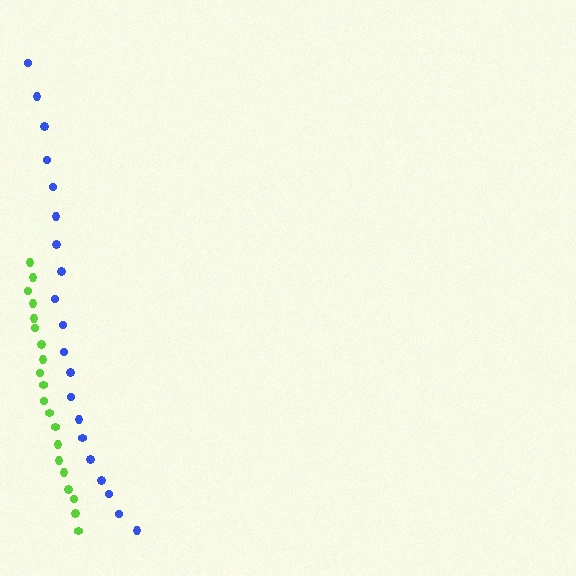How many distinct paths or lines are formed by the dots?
There are 2 distinct paths.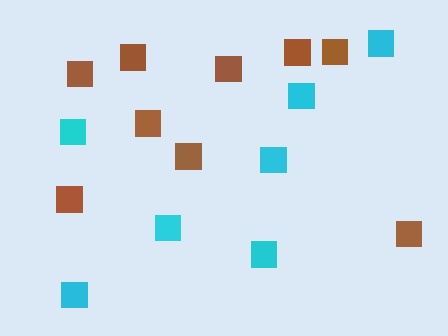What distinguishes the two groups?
There are 2 groups: one group of cyan squares (7) and one group of brown squares (9).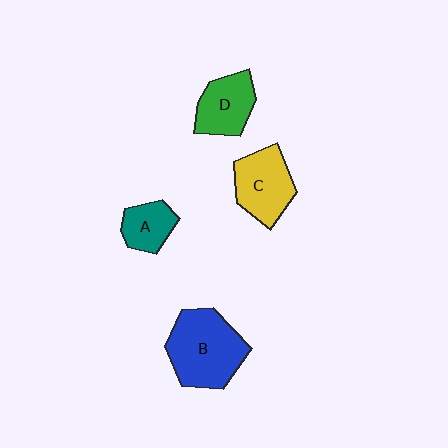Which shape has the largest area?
Shape B (blue).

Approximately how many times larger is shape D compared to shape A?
Approximately 1.3 times.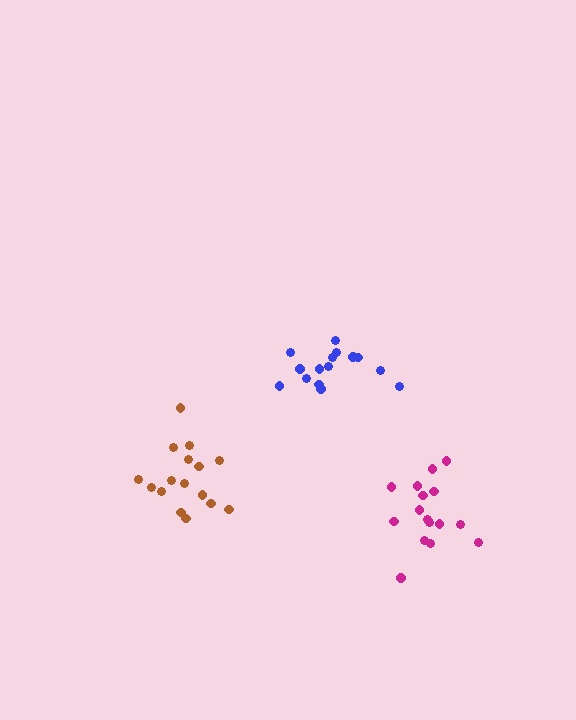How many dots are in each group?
Group 1: 15 dots, Group 2: 16 dots, Group 3: 16 dots (47 total).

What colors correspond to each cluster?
The clusters are colored: blue, brown, magenta.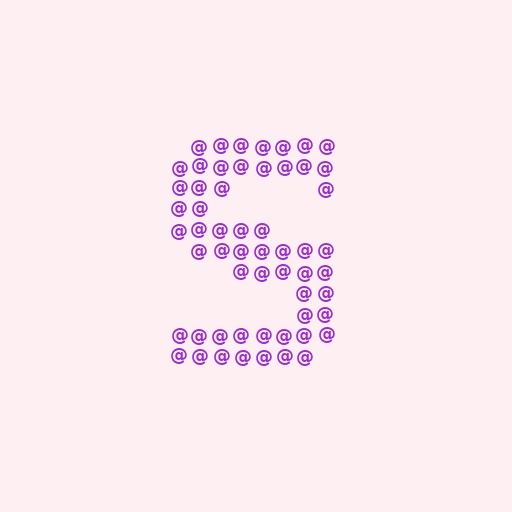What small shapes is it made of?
It is made of small at signs.